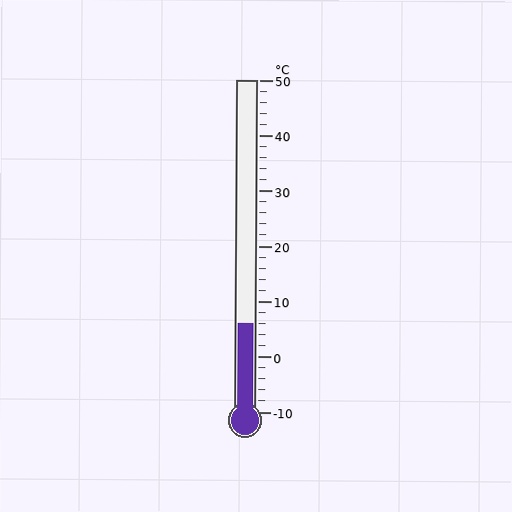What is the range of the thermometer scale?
The thermometer scale ranges from -10°C to 50°C.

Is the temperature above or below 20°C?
The temperature is below 20°C.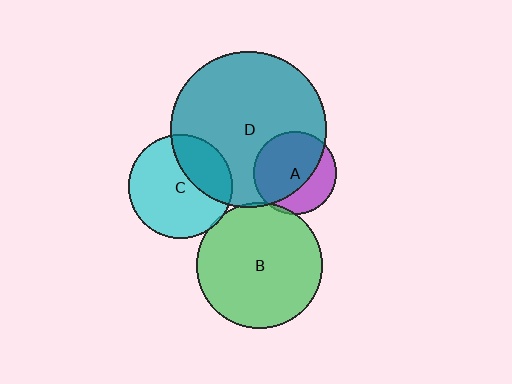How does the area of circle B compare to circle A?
Approximately 2.3 times.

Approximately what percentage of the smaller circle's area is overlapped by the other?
Approximately 5%.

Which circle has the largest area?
Circle D (teal).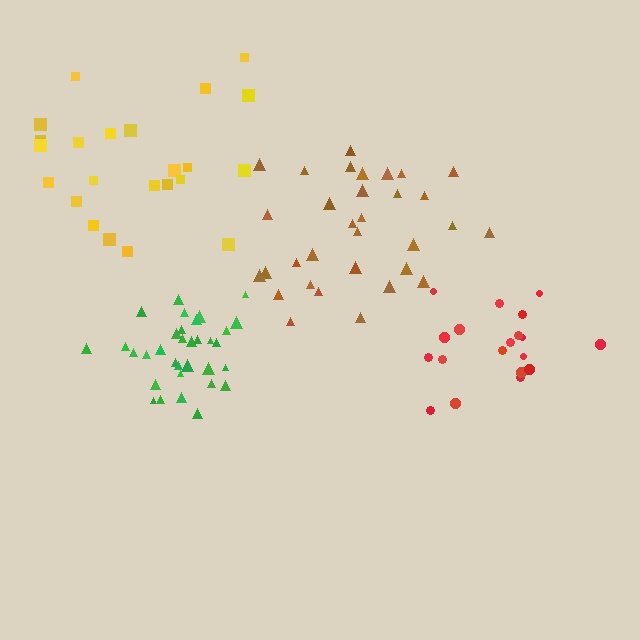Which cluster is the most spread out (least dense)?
Yellow.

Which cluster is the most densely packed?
Green.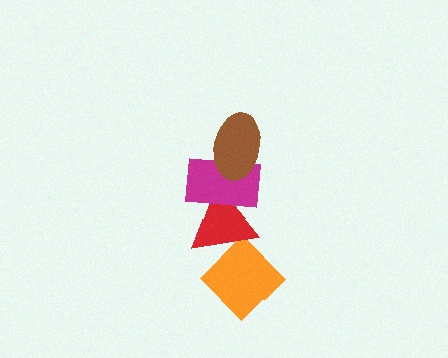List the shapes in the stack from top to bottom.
From top to bottom: the brown ellipse, the magenta rectangle, the red triangle, the orange diamond.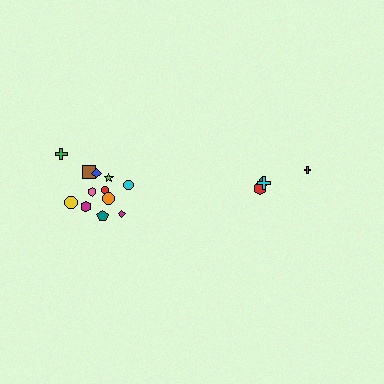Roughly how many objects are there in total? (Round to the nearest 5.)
Roughly 15 objects in total.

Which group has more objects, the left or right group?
The left group.